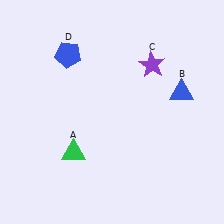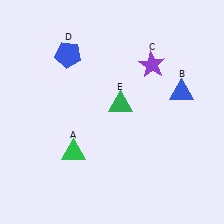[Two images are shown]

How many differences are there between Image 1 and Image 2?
There is 1 difference between the two images.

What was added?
A green triangle (E) was added in Image 2.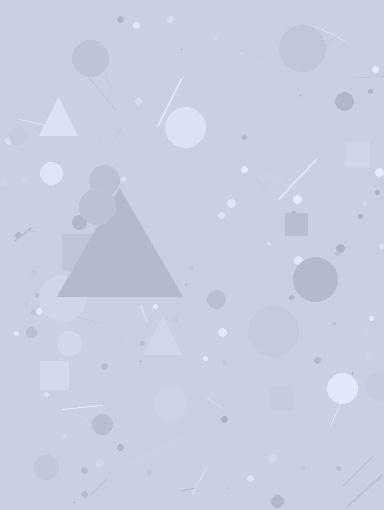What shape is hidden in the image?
A triangle is hidden in the image.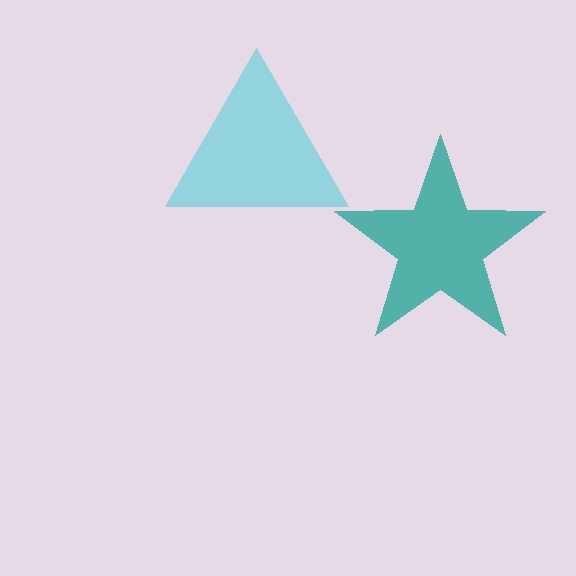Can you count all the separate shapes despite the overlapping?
Yes, there are 2 separate shapes.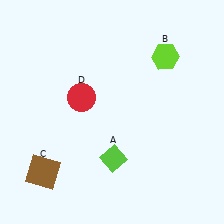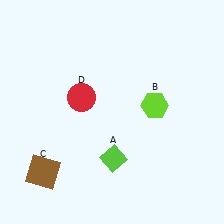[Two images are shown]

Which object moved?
The lime hexagon (B) moved down.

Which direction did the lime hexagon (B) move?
The lime hexagon (B) moved down.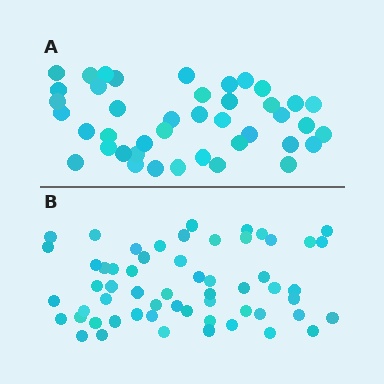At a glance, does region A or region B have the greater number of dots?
Region B (the bottom region) has more dots.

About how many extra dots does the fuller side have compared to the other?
Region B has approximately 15 more dots than region A.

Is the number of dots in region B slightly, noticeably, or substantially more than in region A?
Region B has noticeably more, but not dramatically so. The ratio is roughly 1.4 to 1.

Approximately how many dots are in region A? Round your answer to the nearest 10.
About 40 dots. (The exact count is 42, which rounds to 40.)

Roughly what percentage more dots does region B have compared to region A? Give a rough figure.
About 40% more.